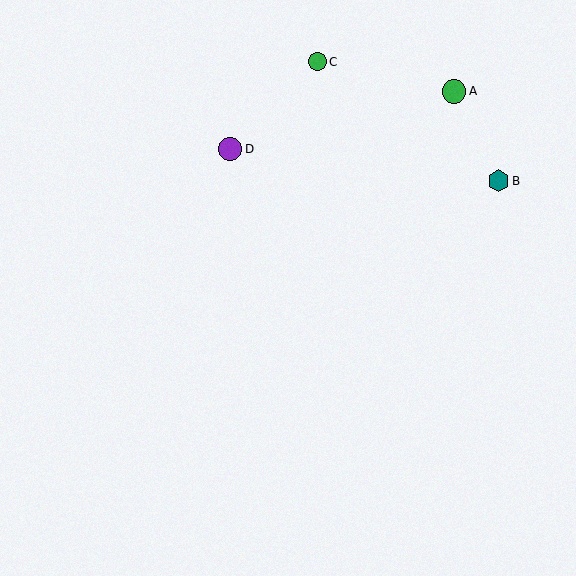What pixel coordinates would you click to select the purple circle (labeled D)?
Click at (230, 149) to select the purple circle D.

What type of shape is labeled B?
Shape B is a teal hexagon.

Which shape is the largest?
The green circle (labeled A) is the largest.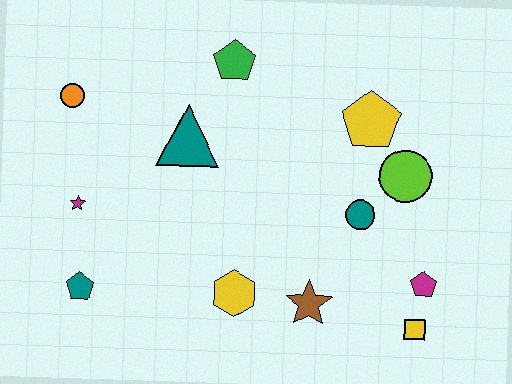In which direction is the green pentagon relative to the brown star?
The green pentagon is above the brown star.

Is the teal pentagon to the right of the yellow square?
No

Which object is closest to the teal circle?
The lime circle is closest to the teal circle.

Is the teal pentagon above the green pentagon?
No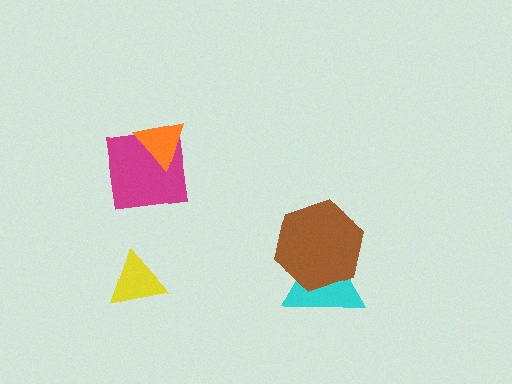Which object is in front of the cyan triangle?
The brown hexagon is in front of the cyan triangle.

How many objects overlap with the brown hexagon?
1 object overlaps with the brown hexagon.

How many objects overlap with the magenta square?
1 object overlaps with the magenta square.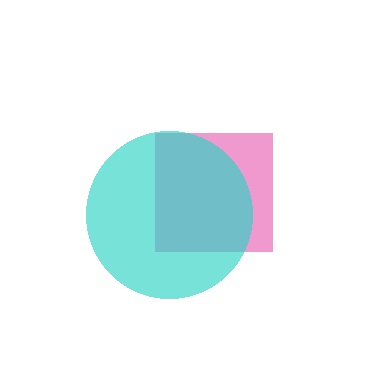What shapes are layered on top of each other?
The layered shapes are: a pink square, a cyan circle.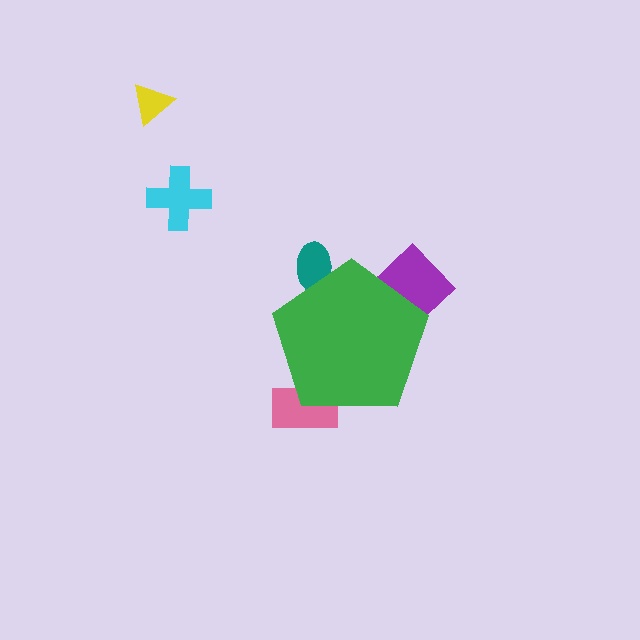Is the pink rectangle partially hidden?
Yes, the pink rectangle is partially hidden behind the green pentagon.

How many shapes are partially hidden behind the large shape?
3 shapes are partially hidden.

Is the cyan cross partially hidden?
No, the cyan cross is fully visible.